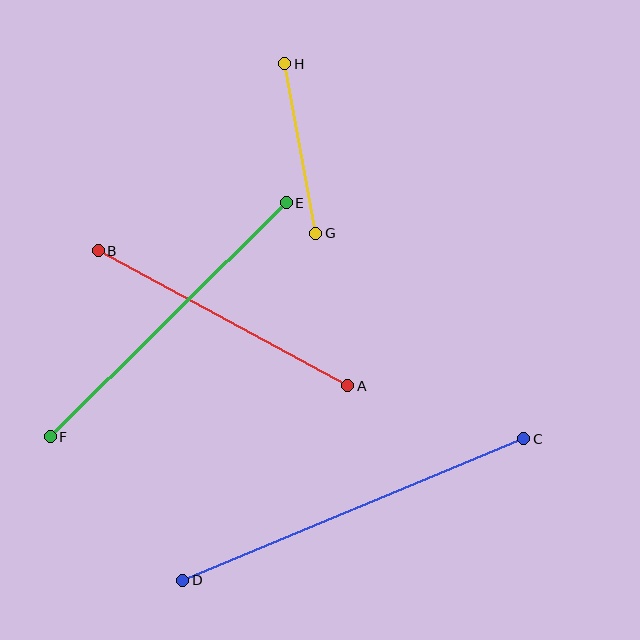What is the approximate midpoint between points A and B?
The midpoint is at approximately (223, 318) pixels.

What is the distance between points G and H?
The distance is approximately 172 pixels.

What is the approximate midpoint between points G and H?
The midpoint is at approximately (300, 149) pixels.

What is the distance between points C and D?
The distance is approximately 369 pixels.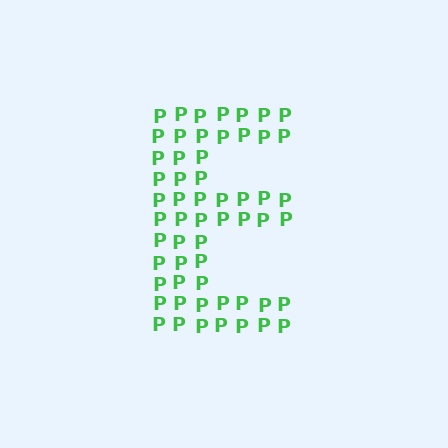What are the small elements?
The small elements are letter P's.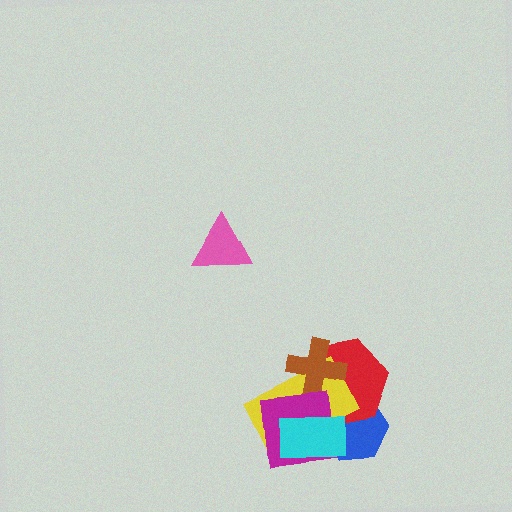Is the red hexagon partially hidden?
Yes, it is partially covered by another shape.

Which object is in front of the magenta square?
The cyan rectangle is in front of the magenta square.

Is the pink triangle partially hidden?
No, no other shape covers it.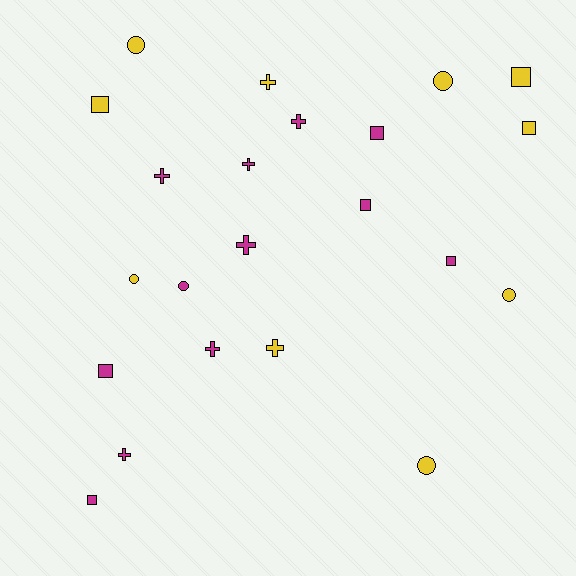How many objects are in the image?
There are 22 objects.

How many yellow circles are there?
There are 5 yellow circles.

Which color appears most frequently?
Magenta, with 12 objects.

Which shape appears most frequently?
Cross, with 8 objects.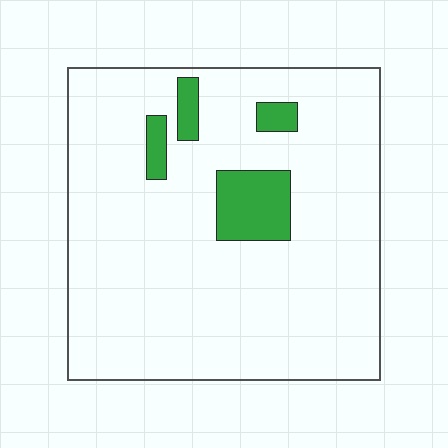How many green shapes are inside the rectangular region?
4.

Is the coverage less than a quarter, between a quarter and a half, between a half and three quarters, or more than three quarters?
Less than a quarter.